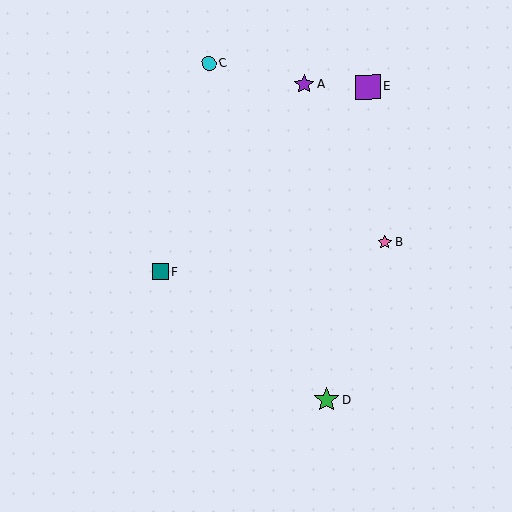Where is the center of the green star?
The center of the green star is at (326, 400).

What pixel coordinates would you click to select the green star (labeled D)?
Click at (326, 400) to select the green star D.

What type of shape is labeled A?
Shape A is a purple star.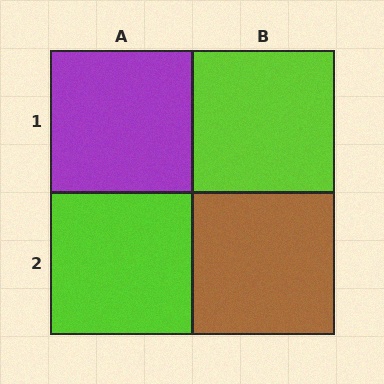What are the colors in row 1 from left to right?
Purple, lime.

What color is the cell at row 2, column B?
Brown.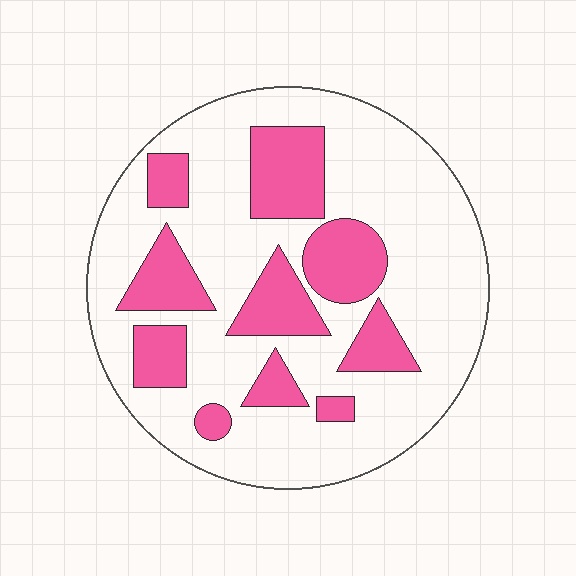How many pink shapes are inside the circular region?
10.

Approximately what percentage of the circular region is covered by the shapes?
Approximately 30%.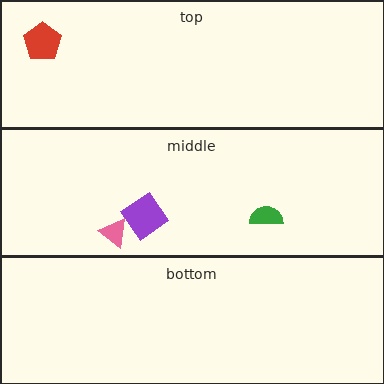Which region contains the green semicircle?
The middle region.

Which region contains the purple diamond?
The middle region.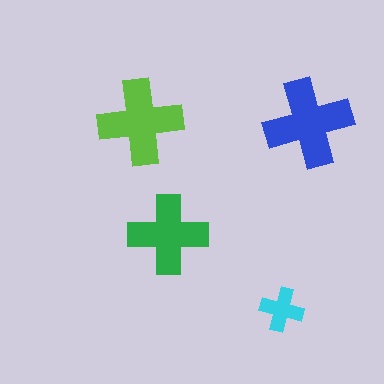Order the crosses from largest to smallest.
the blue one, the lime one, the green one, the cyan one.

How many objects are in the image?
There are 4 objects in the image.